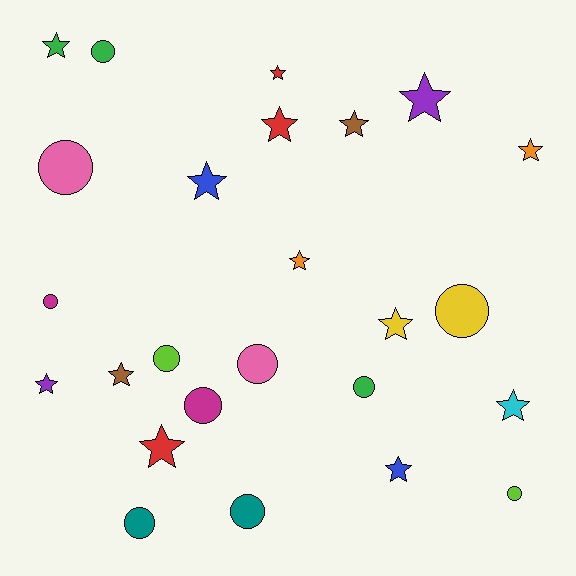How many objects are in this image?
There are 25 objects.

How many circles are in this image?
There are 11 circles.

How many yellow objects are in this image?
There are 2 yellow objects.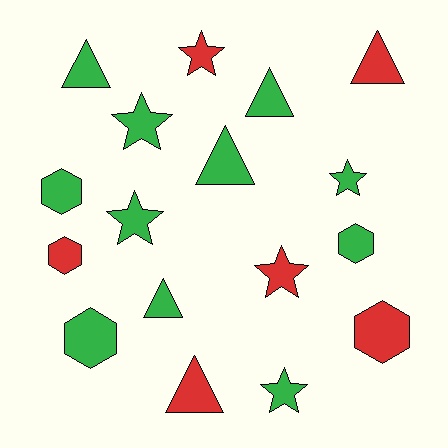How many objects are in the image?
There are 17 objects.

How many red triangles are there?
There are 2 red triangles.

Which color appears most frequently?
Green, with 11 objects.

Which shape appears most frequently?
Star, with 6 objects.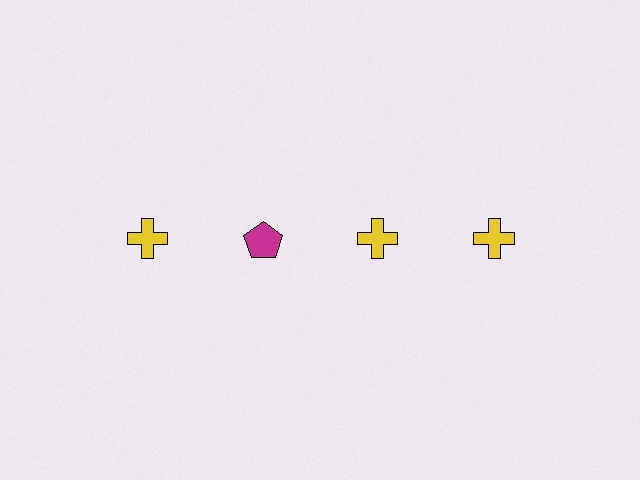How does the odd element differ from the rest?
It differs in both color (magenta instead of yellow) and shape (pentagon instead of cross).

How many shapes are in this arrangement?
There are 4 shapes arranged in a grid pattern.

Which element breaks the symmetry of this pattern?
The magenta pentagon in the top row, second from left column breaks the symmetry. All other shapes are yellow crosses.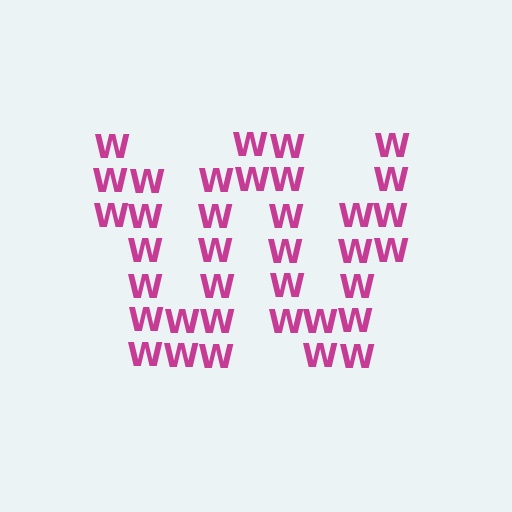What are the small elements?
The small elements are letter W's.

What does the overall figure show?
The overall figure shows the letter W.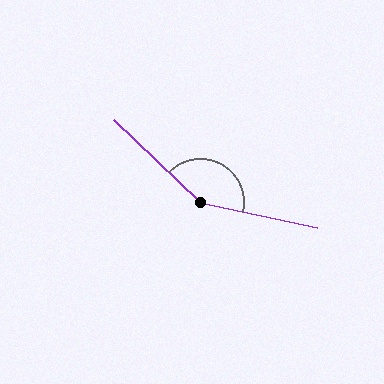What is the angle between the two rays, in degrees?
Approximately 149 degrees.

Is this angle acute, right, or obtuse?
It is obtuse.